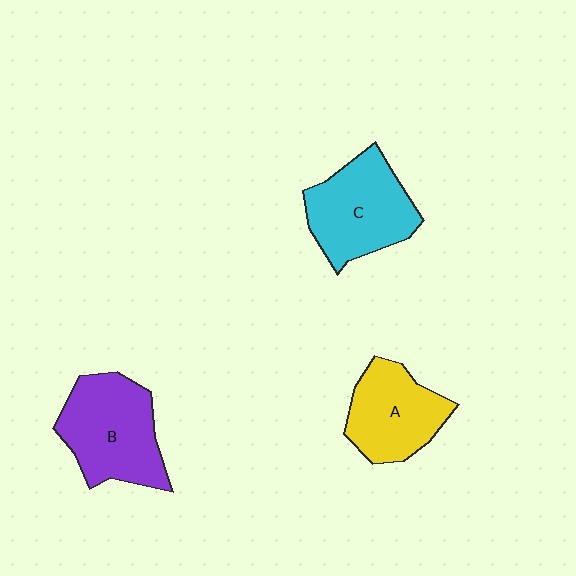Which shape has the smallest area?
Shape A (yellow).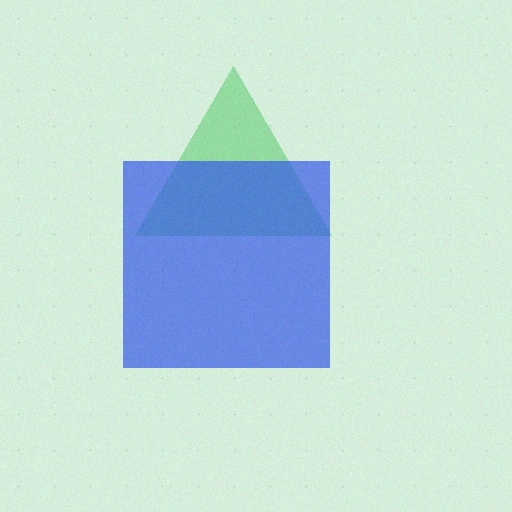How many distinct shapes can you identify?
There are 2 distinct shapes: a green triangle, a blue square.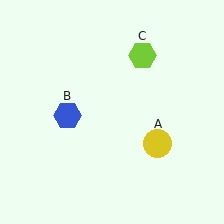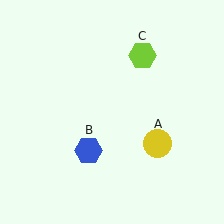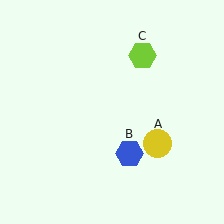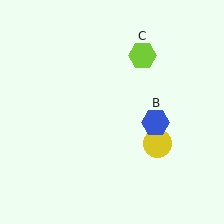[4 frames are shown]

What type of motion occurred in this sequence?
The blue hexagon (object B) rotated counterclockwise around the center of the scene.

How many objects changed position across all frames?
1 object changed position: blue hexagon (object B).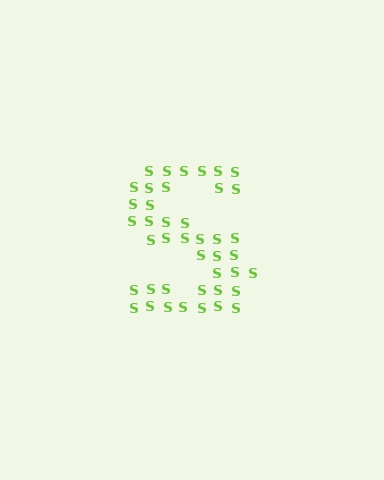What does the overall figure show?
The overall figure shows the letter S.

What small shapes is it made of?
It is made of small letter S's.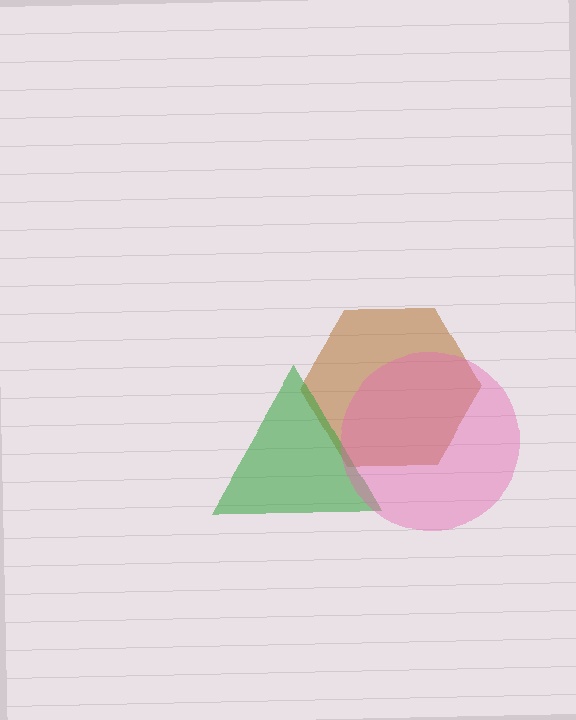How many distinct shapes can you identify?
There are 3 distinct shapes: a brown hexagon, a green triangle, a pink circle.